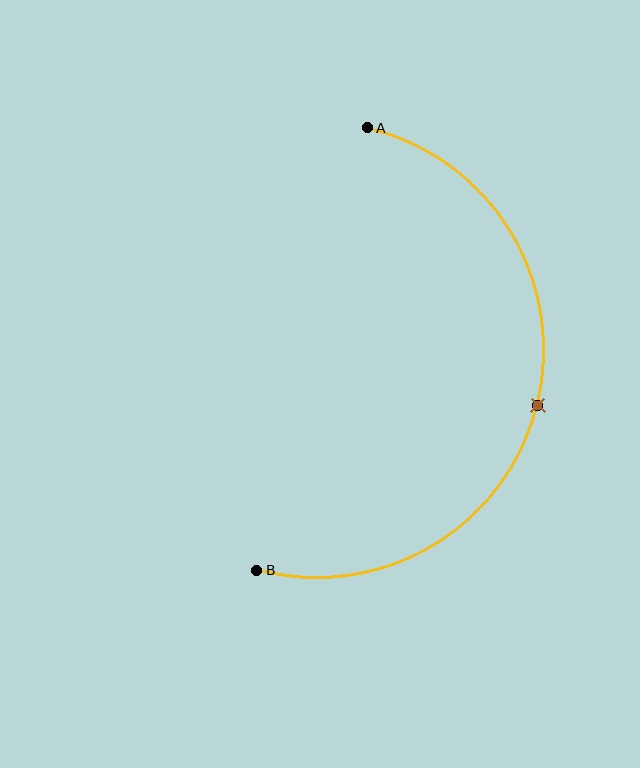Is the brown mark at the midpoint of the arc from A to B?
Yes. The brown mark lies on the arc at equal arc-length from both A and B — it is the arc midpoint.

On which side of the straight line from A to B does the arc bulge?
The arc bulges to the right of the straight line connecting A and B.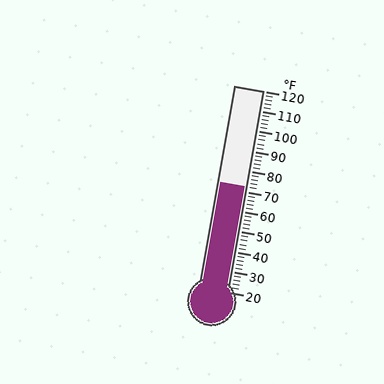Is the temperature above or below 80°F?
The temperature is below 80°F.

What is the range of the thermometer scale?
The thermometer scale ranges from 20°F to 120°F.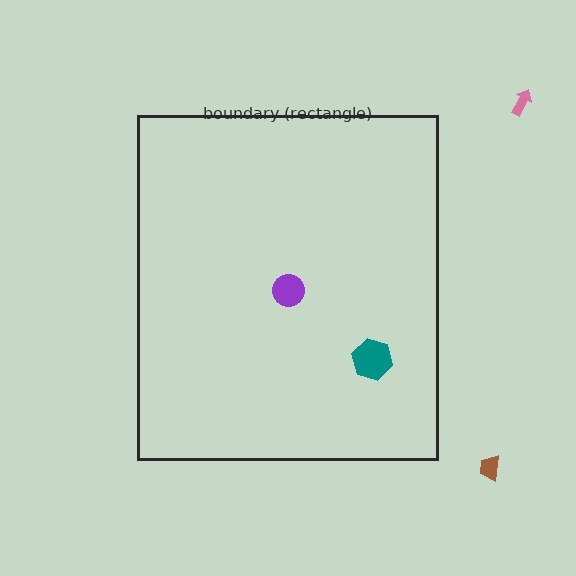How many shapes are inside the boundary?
2 inside, 2 outside.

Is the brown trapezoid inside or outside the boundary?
Outside.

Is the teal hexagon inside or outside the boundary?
Inside.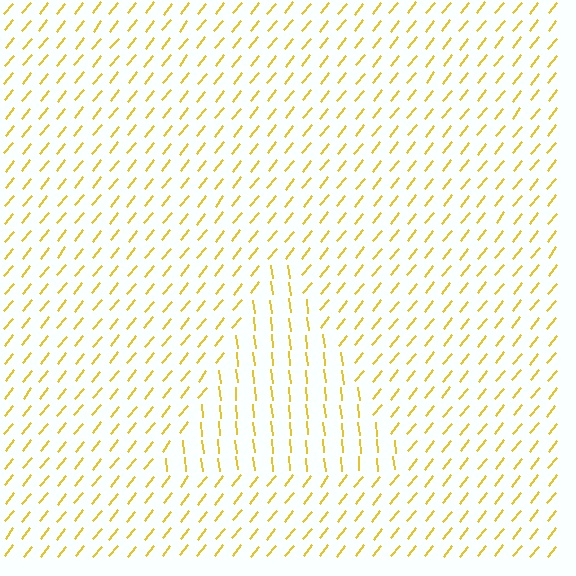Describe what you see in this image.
The image is filled with small yellow line segments. A triangle region in the image has lines oriented differently from the surrounding lines, creating a visible texture boundary.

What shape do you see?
I see a triangle.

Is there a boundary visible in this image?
Yes, there is a texture boundary formed by a change in line orientation.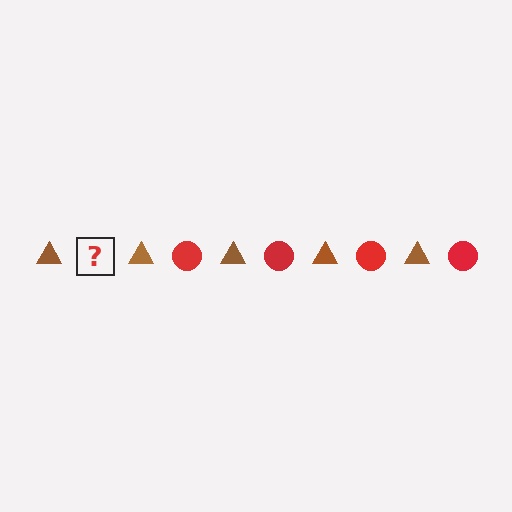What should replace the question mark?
The question mark should be replaced with a red circle.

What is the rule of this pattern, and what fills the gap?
The rule is that the pattern alternates between brown triangle and red circle. The gap should be filled with a red circle.